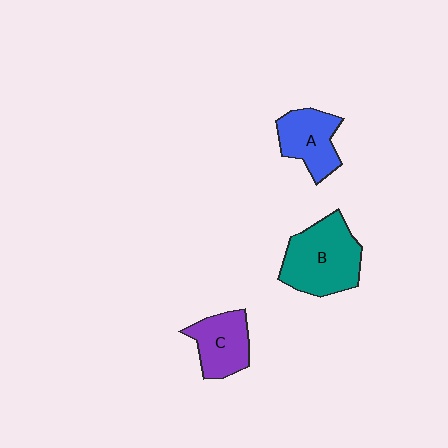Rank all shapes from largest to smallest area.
From largest to smallest: B (teal), A (blue), C (purple).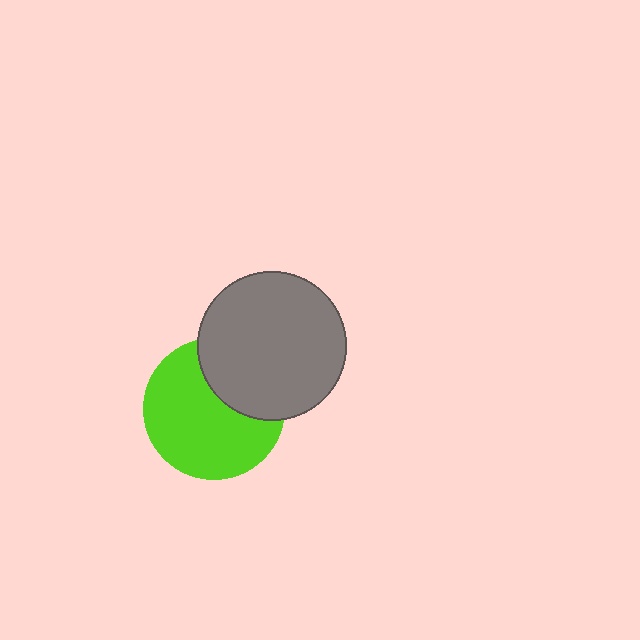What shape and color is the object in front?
The object in front is a gray circle.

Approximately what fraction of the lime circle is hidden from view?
Roughly 32% of the lime circle is hidden behind the gray circle.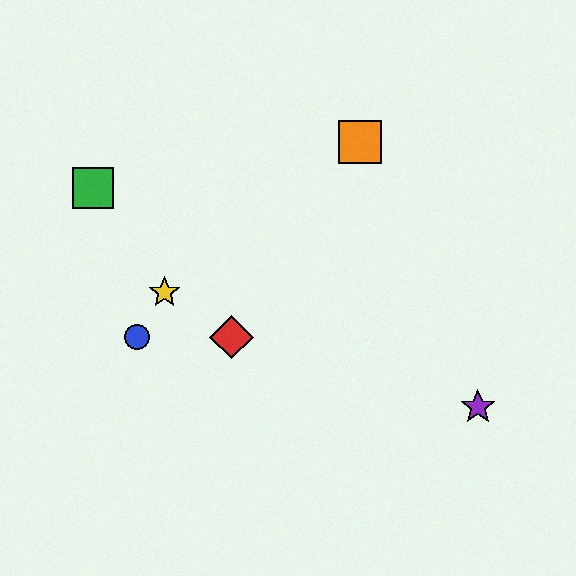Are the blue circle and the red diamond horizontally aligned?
Yes, both are at y≈337.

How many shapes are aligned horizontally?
2 shapes (the red diamond, the blue circle) are aligned horizontally.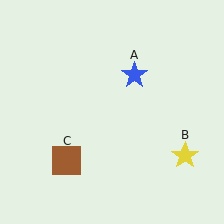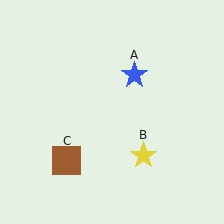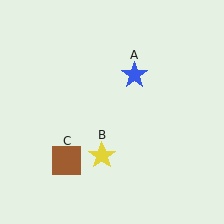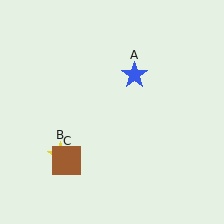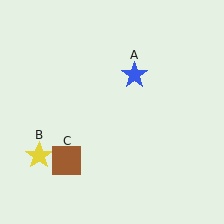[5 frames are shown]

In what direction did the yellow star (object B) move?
The yellow star (object B) moved left.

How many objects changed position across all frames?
1 object changed position: yellow star (object B).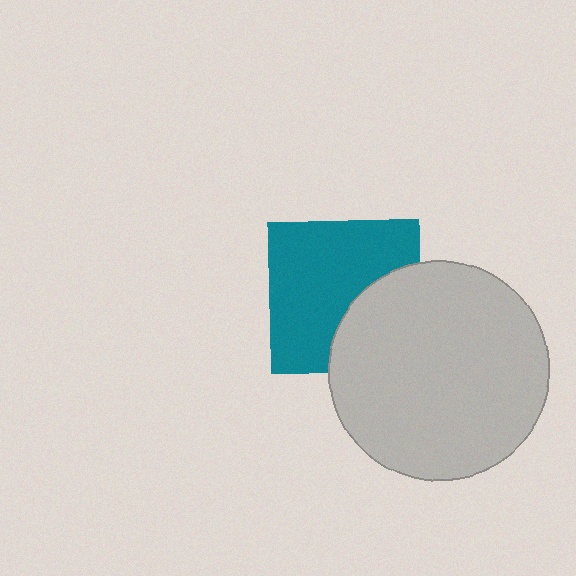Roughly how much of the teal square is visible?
Most of it is visible (roughly 66%).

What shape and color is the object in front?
The object in front is a light gray circle.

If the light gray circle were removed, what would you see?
You would see the complete teal square.